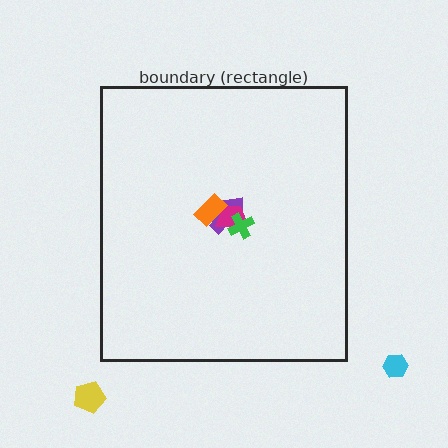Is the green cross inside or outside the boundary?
Inside.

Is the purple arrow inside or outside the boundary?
Inside.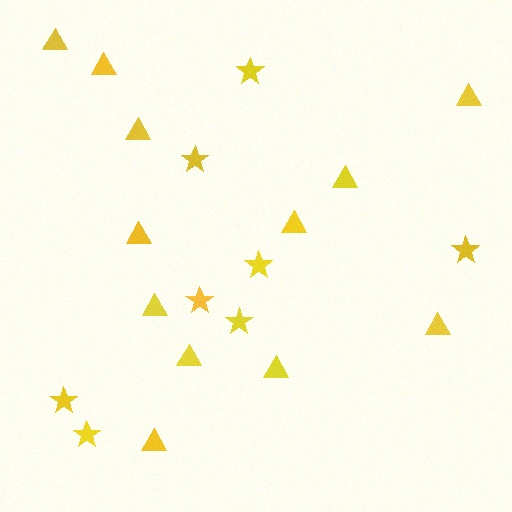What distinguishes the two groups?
There are 2 groups: one group of stars (8) and one group of triangles (12).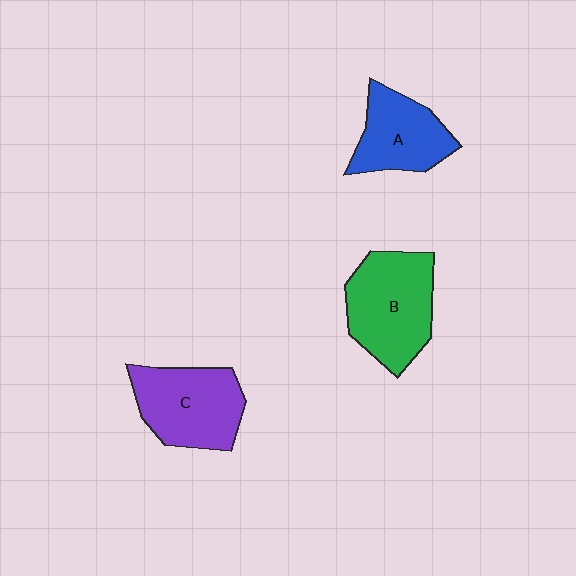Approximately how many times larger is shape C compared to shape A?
Approximately 1.2 times.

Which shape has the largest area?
Shape B (green).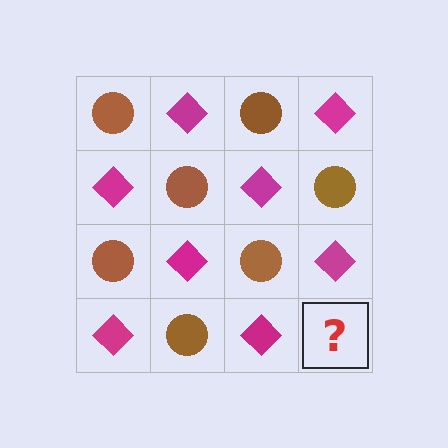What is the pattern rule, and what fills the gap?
The rule is that it alternates brown circle and magenta diamond in a checkerboard pattern. The gap should be filled with a brown circle.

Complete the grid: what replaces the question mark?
The question mark should be replaced with a brown circle.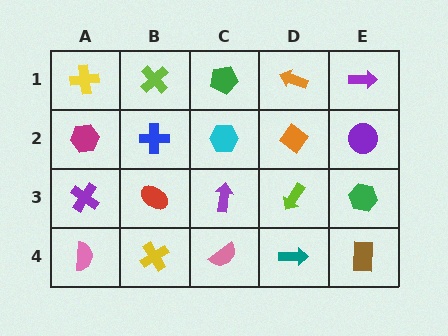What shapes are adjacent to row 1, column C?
A cyan hexagon (row 2, column C), a lime cross (row 1, column B), an orange arrow (row 1, column D).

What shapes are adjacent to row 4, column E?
A green hexagon (row 3, column E), a teal arrow (row 4, column D).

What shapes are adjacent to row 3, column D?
An orange diamond (row 2, column D), a teal arrow (row 4, column D), a purple arrow (row 3, column C), a green hexagon (row 3, column E).